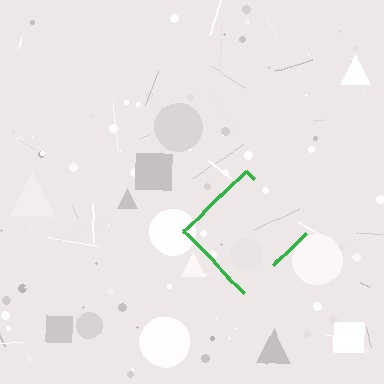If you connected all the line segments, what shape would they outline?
They would outline a diamond.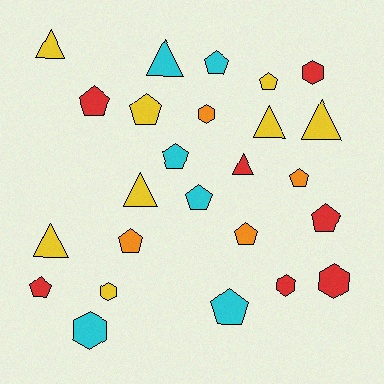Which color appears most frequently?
Yellow, with 8 objects.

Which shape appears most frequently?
Pentagon, with 12 objects.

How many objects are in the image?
There are 25 objects.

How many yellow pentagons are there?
There are 2 yellow pentagons.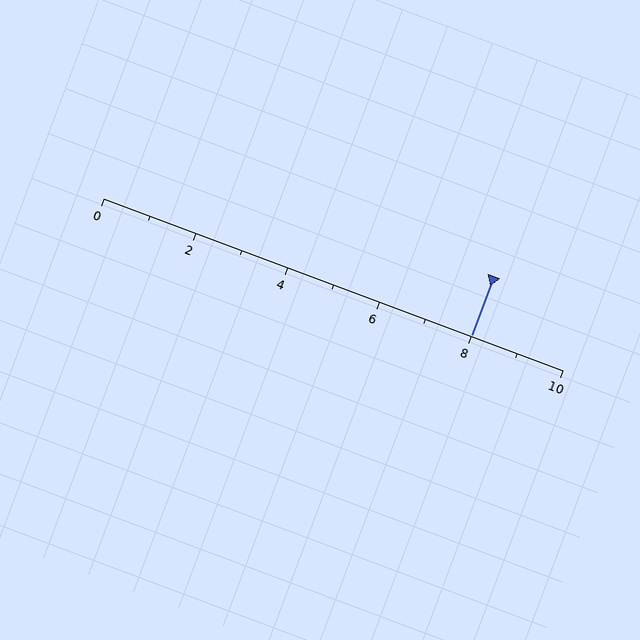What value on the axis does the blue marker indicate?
The marker indicates approximately 8.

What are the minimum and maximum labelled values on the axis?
The axis runs from 0 to 10.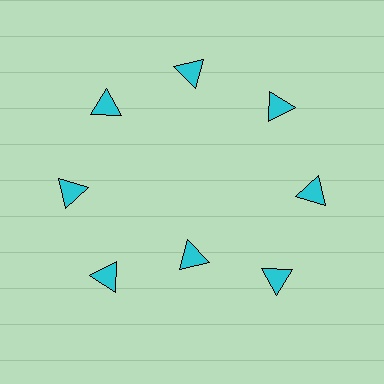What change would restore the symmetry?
The symmetry would be restored by moving it outward, back onto the ring so that all 8 triangles sit at equal angles and equal distance from the center.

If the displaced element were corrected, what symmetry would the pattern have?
It would have 8-fold rotational symmetry — the pattern would map onto itself every 45 degrees.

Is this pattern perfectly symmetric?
No. The 8 cyan triangles are arranged in a ring, but one element near the 6 o'clock position is pulled inward toward the center, breaking the 8-fold rotational symmetry.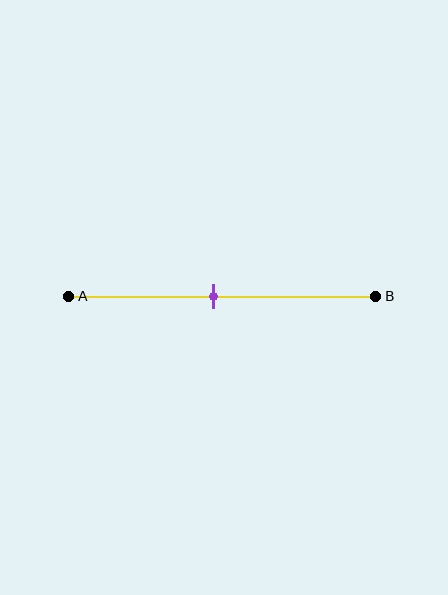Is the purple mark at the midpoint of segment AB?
Yes, the mark is approximately at the midpoint.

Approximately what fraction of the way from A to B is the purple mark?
The purple mark is approximately 45% of the way from A to B.